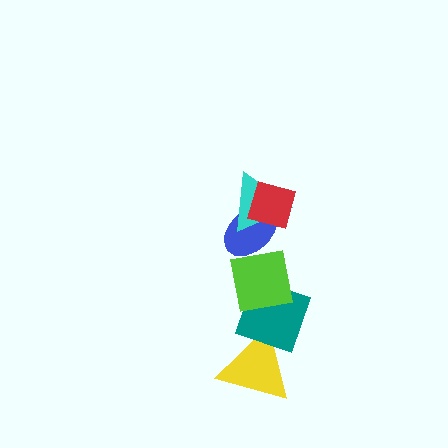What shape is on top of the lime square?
The blue ellipse is on top of the lime square.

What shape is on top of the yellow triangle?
The teal diamond is on top of the yellow triangle.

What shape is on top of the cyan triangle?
The red diamond is on top of the cyan triangle.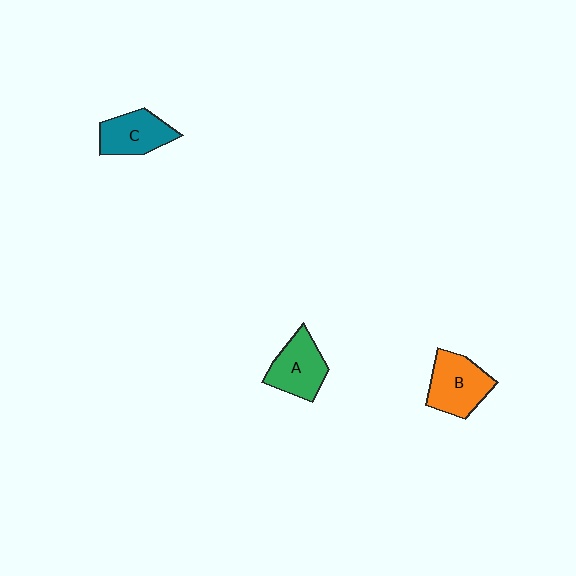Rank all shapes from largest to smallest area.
From largest to smallest: B (orange), A (green), C (teal).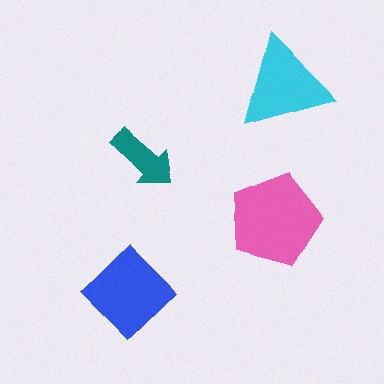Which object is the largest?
The pink pentagon.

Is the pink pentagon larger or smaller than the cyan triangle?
Larger.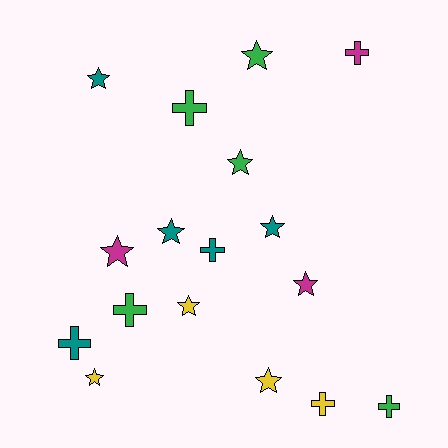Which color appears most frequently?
Green, with 5 objects.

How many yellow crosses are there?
There is 1 yellow cross.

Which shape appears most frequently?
Star, with 10 objects.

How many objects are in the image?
There are 17 objects.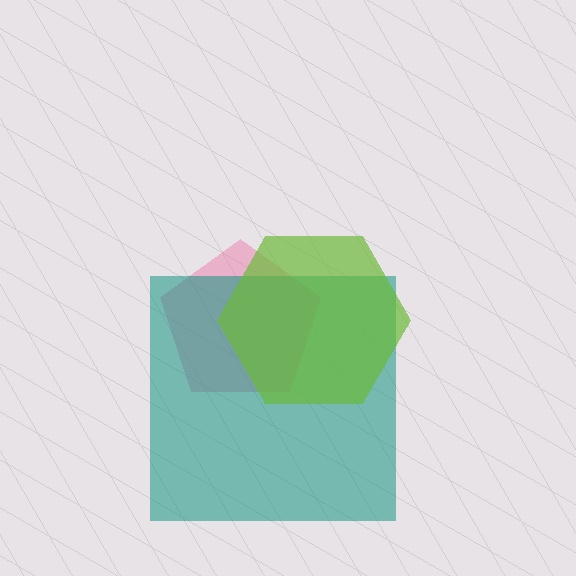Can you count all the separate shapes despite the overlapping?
Yes, there are 3 separate shapes.